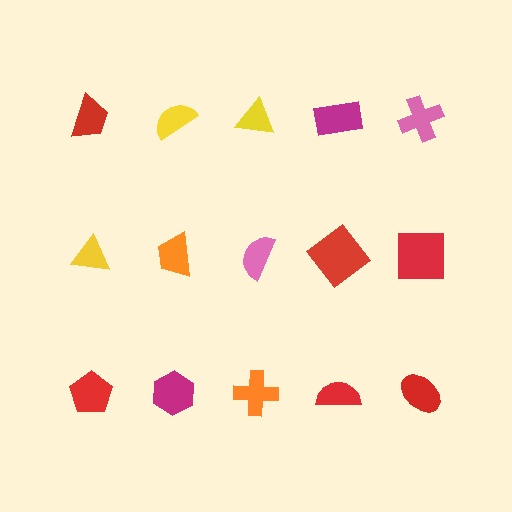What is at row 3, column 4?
A red semicircle.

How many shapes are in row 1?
5 shapes.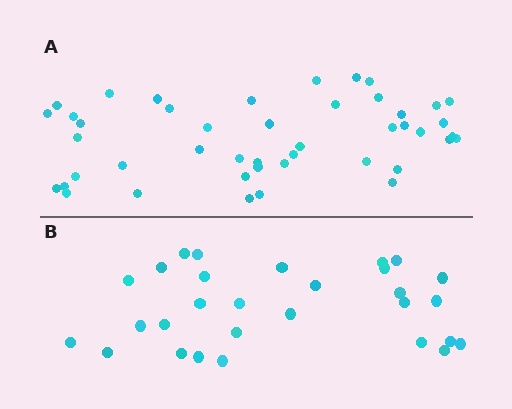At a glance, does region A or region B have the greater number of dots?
Region A (the top region) has more dots.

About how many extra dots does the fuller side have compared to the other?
Region A has approximately 15 more dots than region B.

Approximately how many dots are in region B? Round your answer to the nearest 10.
About 30 dots. (The exact count is 29, which rounds to 30.)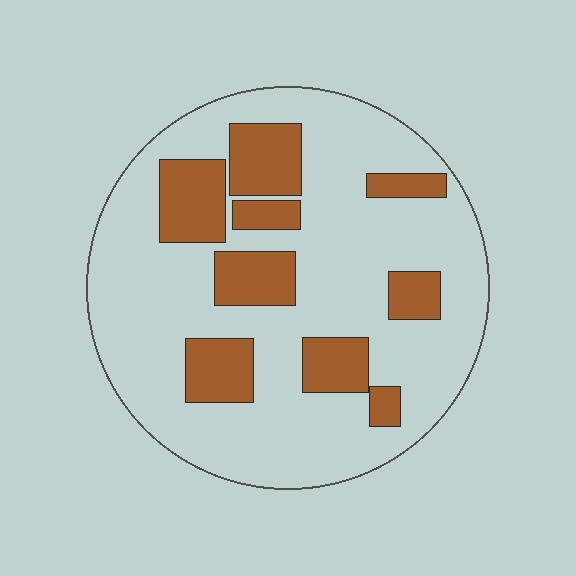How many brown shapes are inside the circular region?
9.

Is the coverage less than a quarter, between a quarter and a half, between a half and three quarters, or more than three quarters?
Less than a quarter.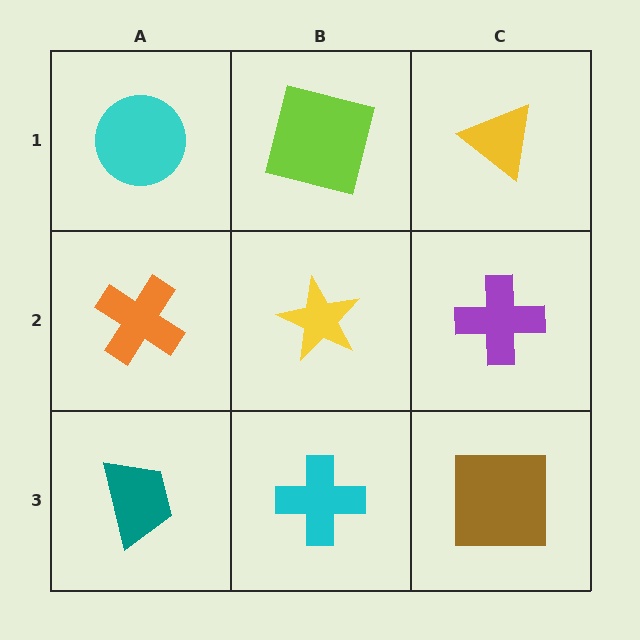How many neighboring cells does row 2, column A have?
3.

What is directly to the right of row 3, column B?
A brown square.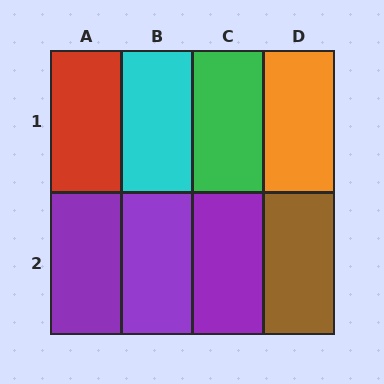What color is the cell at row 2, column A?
Purple.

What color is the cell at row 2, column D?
Brown.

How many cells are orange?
1 cell is orange.